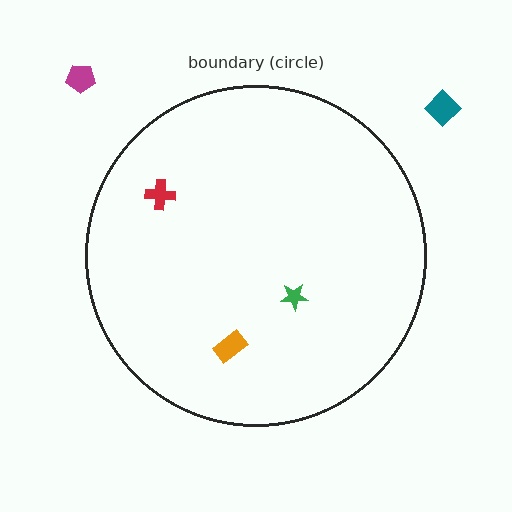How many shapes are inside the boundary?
3 inside, 2 outside.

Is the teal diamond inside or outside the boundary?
Outside.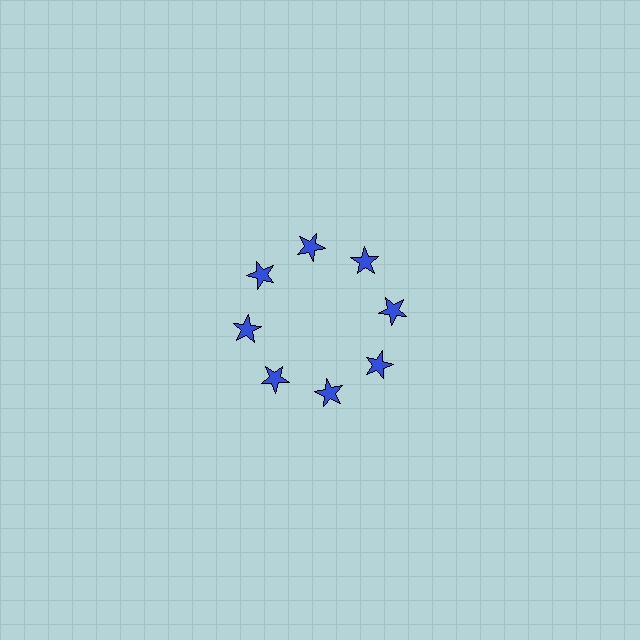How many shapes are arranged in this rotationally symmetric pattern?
There are 8 shapes, arranged in 8 groups of 1.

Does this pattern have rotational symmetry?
Yes, this pattern has 8-fold rotational symmetry. It looks the same after rotating 45 degrees around the center.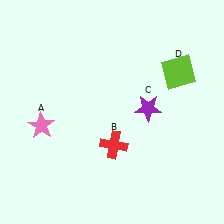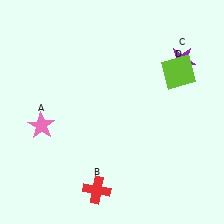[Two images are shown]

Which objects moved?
The objects that moved are: the red cross (B), the purple star (C).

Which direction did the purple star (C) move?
The purple star (C) moved up.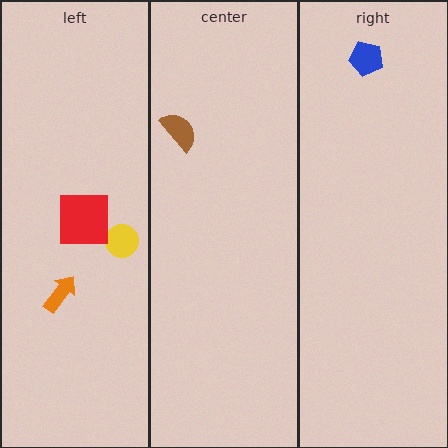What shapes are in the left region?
The yellow circle, the red square, the orange arrow.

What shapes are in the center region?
The brown semicircle.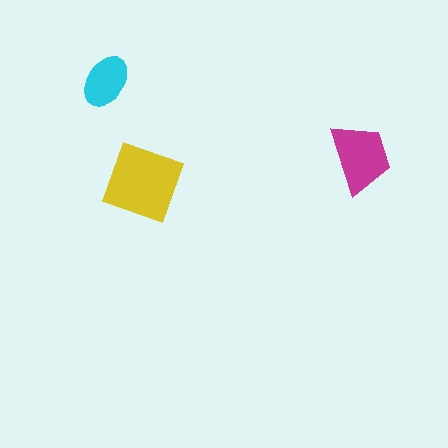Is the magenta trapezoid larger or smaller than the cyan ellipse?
Larger.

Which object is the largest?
The yellow diamond.